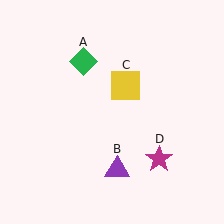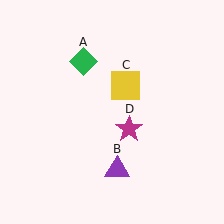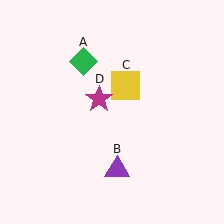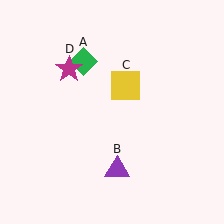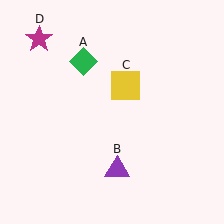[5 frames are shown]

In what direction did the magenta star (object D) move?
The magenta star (object D) moved up and to the left.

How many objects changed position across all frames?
1 object changed position: magenta star (object D).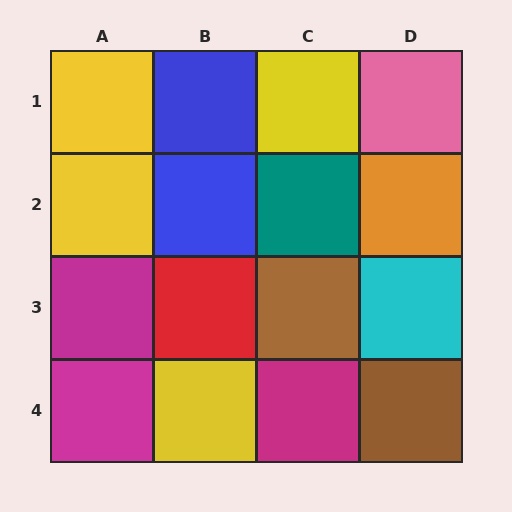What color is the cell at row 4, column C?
Magenta.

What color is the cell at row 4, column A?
Magenta.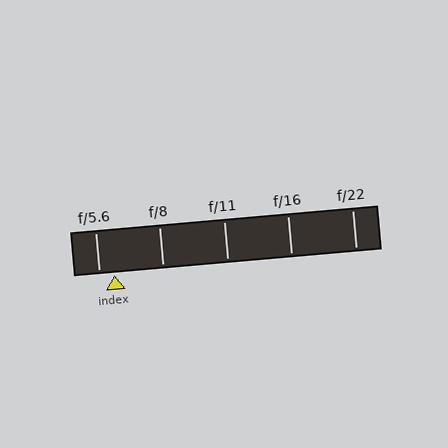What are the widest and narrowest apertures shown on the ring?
The widest aperture shown is f/5.6 and the narrowest is f/22.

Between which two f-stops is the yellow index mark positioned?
The index mark is between f/5.6 and f/8.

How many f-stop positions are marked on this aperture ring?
There are 5 f-stop positions marked.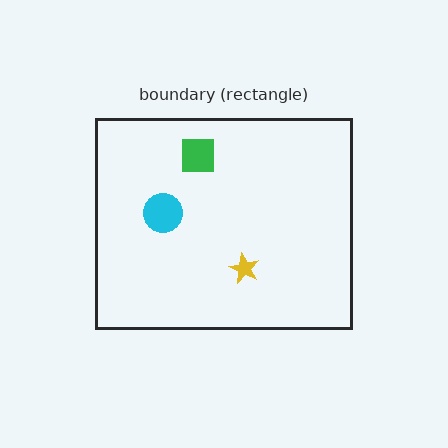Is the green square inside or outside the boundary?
Inside.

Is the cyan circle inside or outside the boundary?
Inside.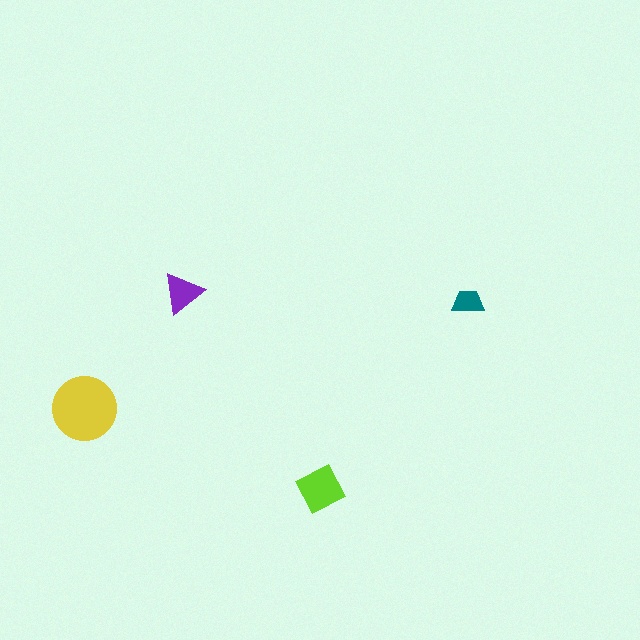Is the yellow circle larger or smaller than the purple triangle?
Larger.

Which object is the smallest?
The teal trapezoid.